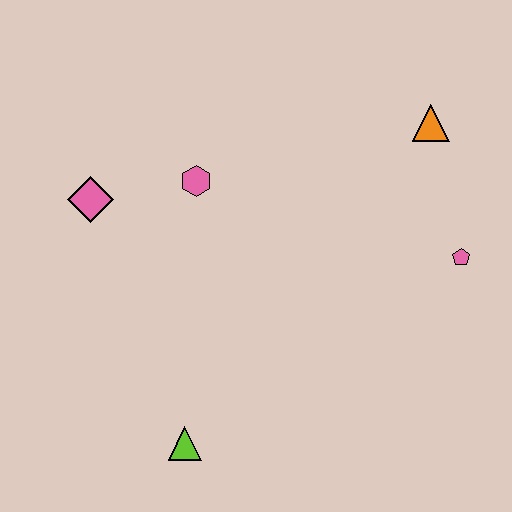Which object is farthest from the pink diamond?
The pink pentagon is farthest from the pink diamond.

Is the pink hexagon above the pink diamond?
Yes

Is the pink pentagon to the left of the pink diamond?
No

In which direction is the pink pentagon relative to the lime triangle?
The pink pentagon is to the right of the lime triangle.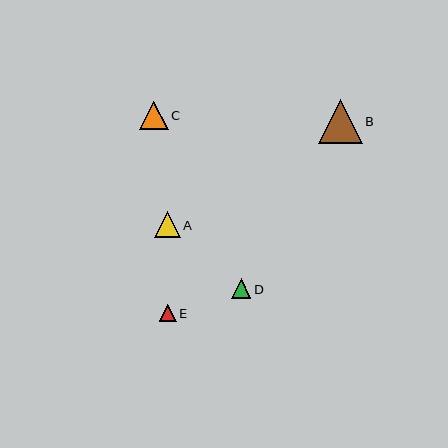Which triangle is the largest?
Triangle B is the largest with a size of approximately 43 pixels.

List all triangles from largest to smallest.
From largest to smallest: B, C, A, D, E.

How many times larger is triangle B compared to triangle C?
Triangle B is approximately 1.5 times the size of triangle C.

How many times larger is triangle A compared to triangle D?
Triangle A is approximately 1.3 times the size of triangle D.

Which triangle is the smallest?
Triangle E is the smallest with a size of approximately 17 pixels.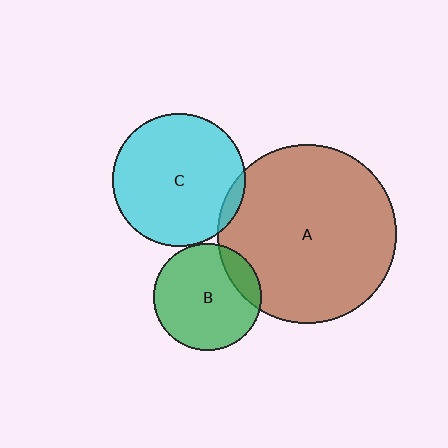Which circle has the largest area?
Circle A (brown).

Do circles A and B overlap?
Yes.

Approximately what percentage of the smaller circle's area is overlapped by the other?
Approximately 15%.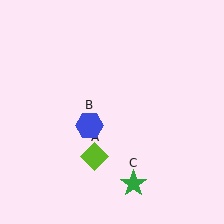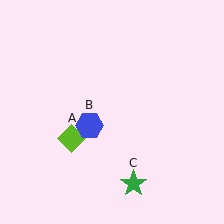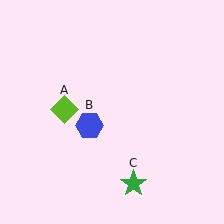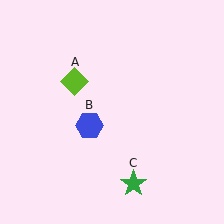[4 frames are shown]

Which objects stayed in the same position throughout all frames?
Blue hexagon (object B) and green star (object C) remained stationary.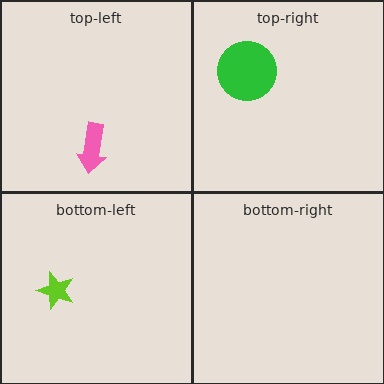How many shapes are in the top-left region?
1.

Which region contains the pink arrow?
The top-left region.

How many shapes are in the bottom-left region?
1.